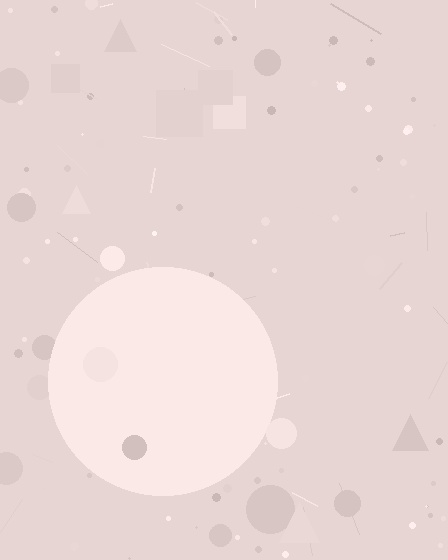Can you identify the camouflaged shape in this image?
The camouflaged shape is a circle.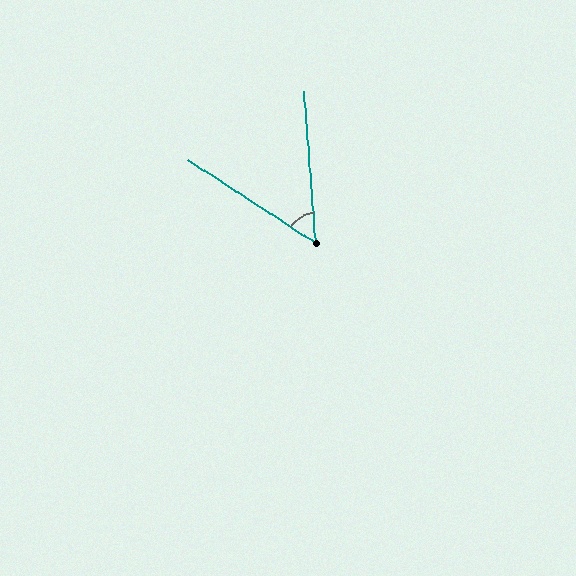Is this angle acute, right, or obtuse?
It is acute.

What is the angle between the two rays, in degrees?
Approximately 53 degrees.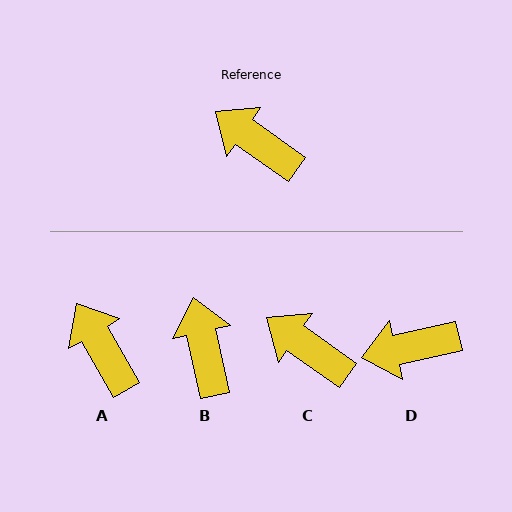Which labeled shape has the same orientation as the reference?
C.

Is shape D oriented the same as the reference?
No, it is off by about 48 degrees.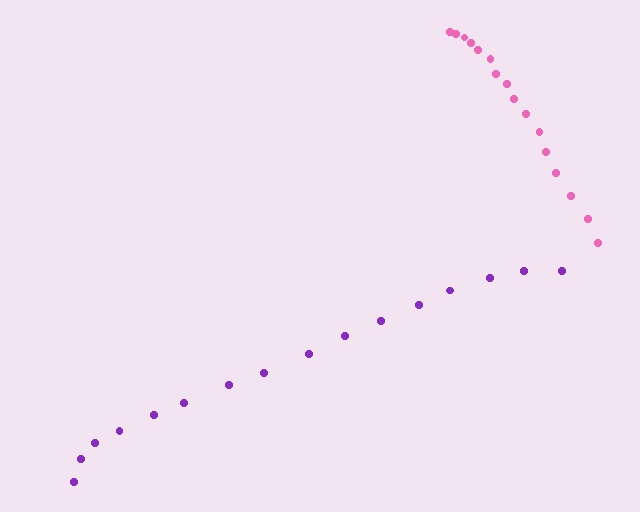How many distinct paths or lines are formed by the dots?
There are 2 distinct paths.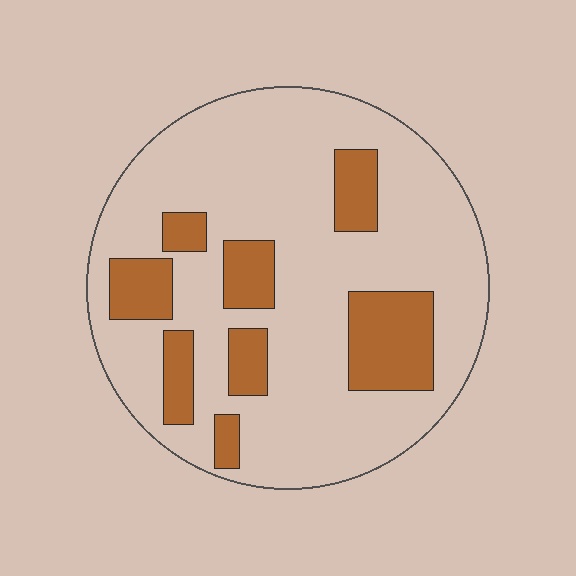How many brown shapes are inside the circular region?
8.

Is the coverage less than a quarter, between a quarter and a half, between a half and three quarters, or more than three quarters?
Less than a quarter.